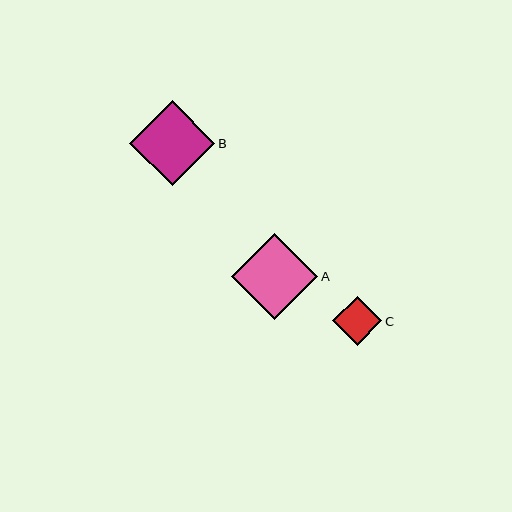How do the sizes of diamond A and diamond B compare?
Diamond A and diamond B are approximately the same size.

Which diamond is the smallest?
Diamond C is the smallest with a size of approximately 50 pixels.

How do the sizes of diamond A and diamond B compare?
Diamond A and diamond B are approximately the same size.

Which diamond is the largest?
Diamond A is the largest with a size of approximately 86 pixels.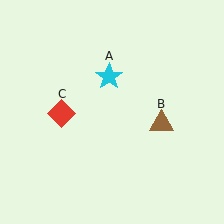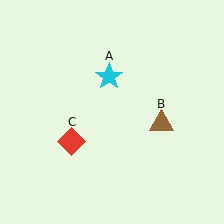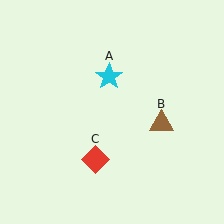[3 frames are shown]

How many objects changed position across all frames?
1 object changed position: red diamond (object C).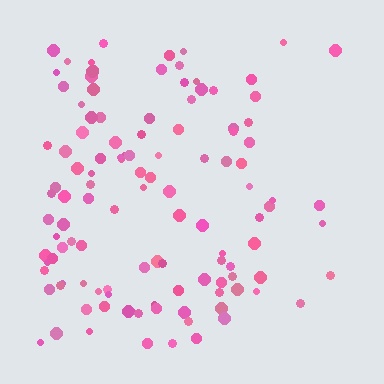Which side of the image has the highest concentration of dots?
The left.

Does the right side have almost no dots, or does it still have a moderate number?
Still a moderate number, just noticeably fewer than the left.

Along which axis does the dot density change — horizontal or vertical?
Horizontal.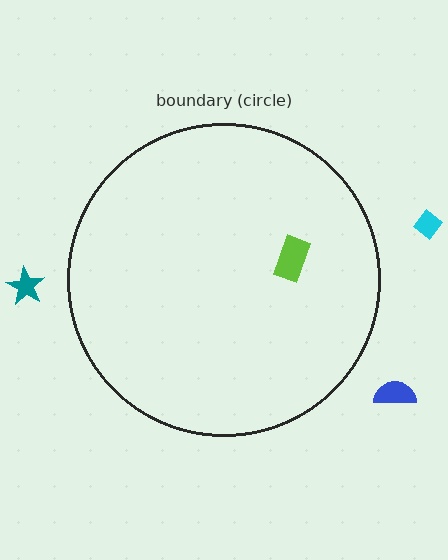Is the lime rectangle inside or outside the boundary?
Inside.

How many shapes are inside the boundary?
1 inside, 3 outside.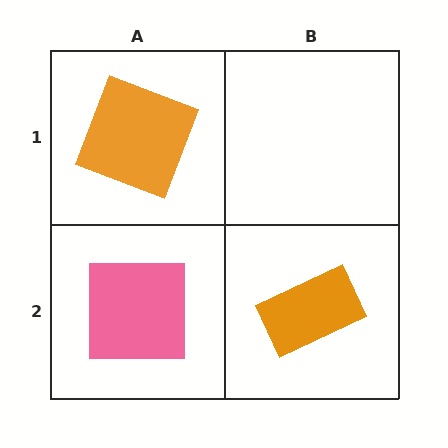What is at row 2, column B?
An orange rectangle.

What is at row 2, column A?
A pink square.